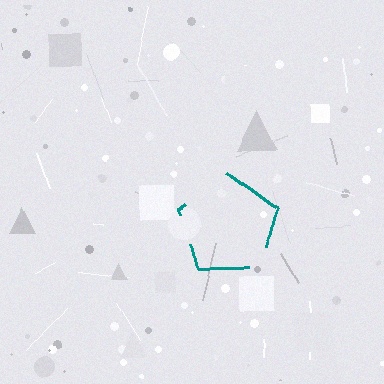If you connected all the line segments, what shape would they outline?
They would outline a pentagon.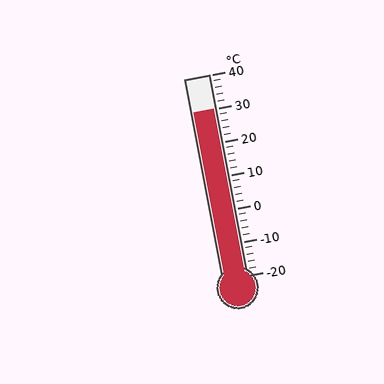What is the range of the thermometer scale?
The thermometer scale ranges from -20°C to 40°C.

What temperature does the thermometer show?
The thermometer shows approximately 30°C.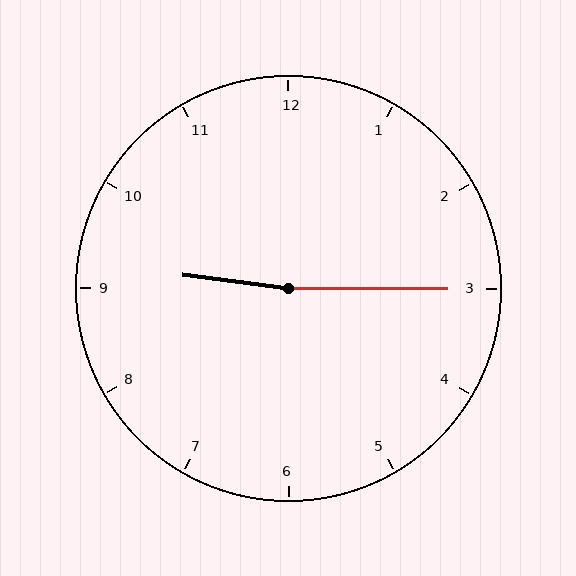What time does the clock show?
9:15.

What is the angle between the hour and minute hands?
Approximately 172 degrees.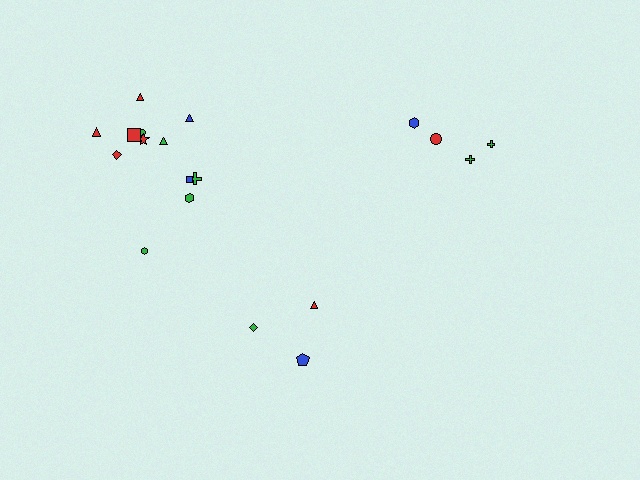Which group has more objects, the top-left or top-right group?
The top-left group.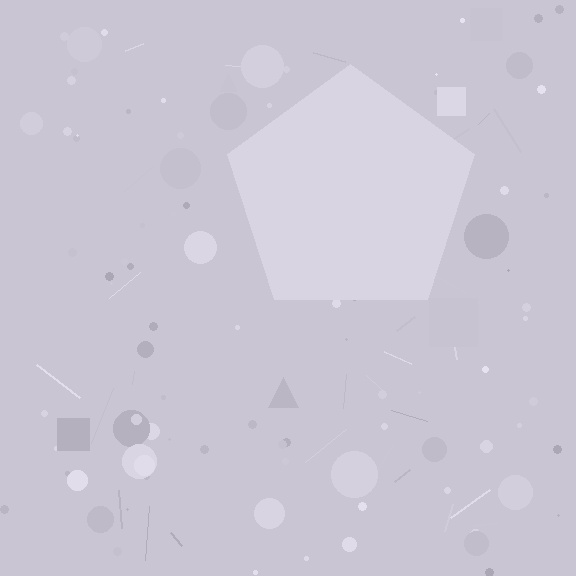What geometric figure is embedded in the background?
A pentagon is embedded in the background.